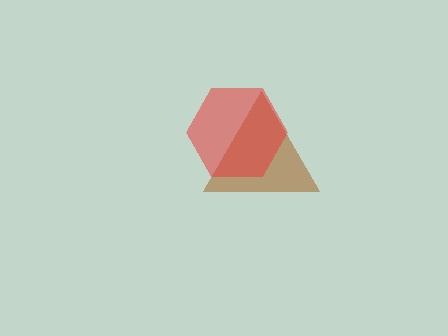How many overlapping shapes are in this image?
There are 2 overlapping shapes in the image.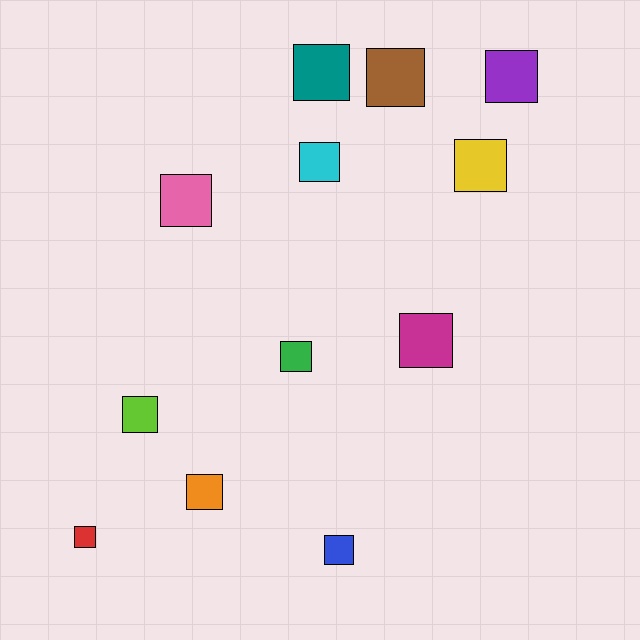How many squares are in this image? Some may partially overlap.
There are 12 squares.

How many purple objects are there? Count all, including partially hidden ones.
There is 1 purple object.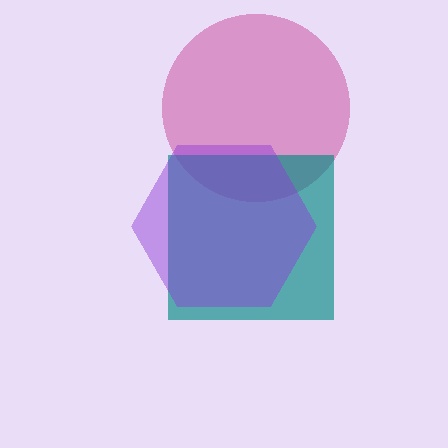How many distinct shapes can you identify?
There are 3 distinct shapes: a magenta circle, a teal square, a purple hexagon.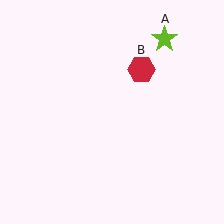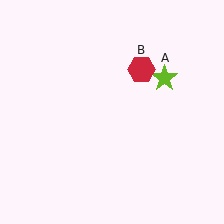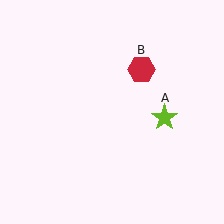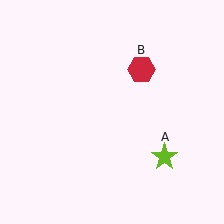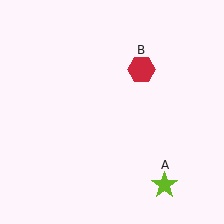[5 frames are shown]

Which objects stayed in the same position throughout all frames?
Red hexagon (object B) remained stationary.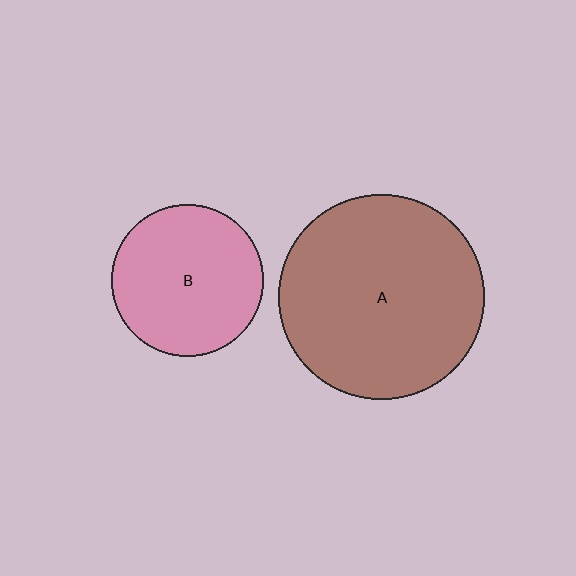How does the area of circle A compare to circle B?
Approximately 1.8 times.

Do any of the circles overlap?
No, none of the circles overlap.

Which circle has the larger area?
Circle A (brown).